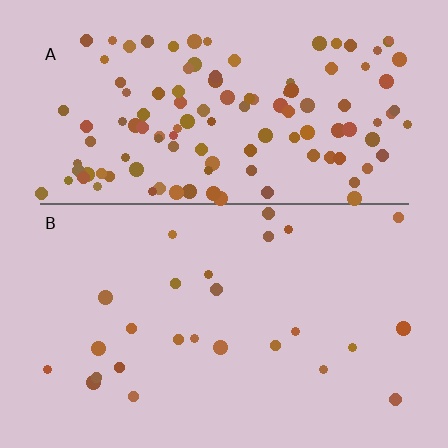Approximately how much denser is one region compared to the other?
Approximately 4.8× — region A over region B.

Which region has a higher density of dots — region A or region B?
A (the top).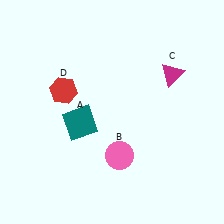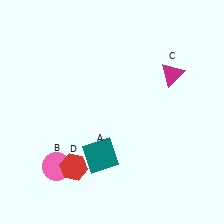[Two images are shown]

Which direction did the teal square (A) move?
The teal square (A) moved down.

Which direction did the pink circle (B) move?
The pink circle (B) moved left.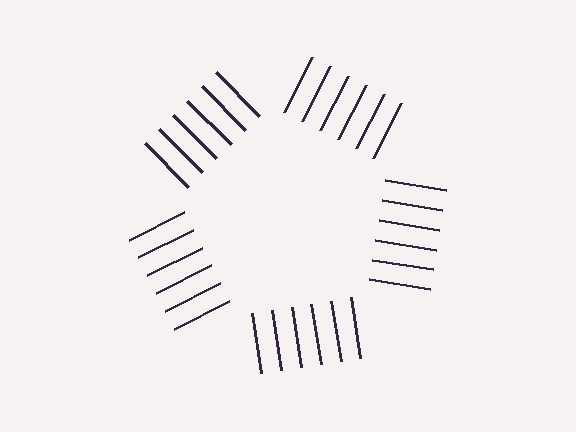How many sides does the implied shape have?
5 sides — the line-ends trace a pentagon.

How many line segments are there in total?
30 — 6 along each of the 5 edges.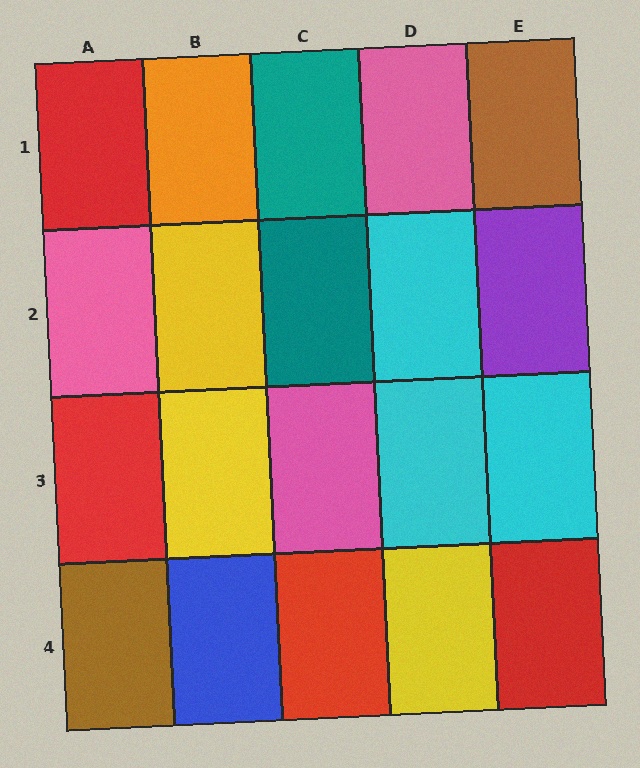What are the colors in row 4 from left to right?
Brown, blue, red, yellow, red.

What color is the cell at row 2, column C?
Teal.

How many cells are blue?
1 cell is blue.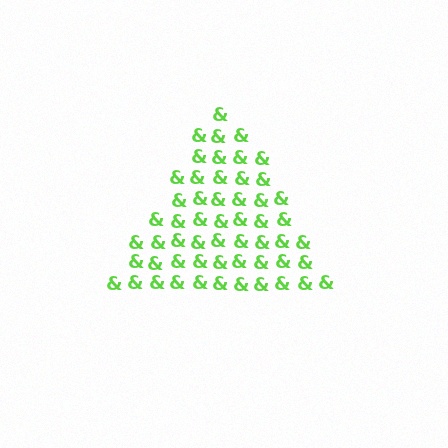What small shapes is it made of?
It is made of small ampersands.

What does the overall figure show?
The overall figure shows a triangle.